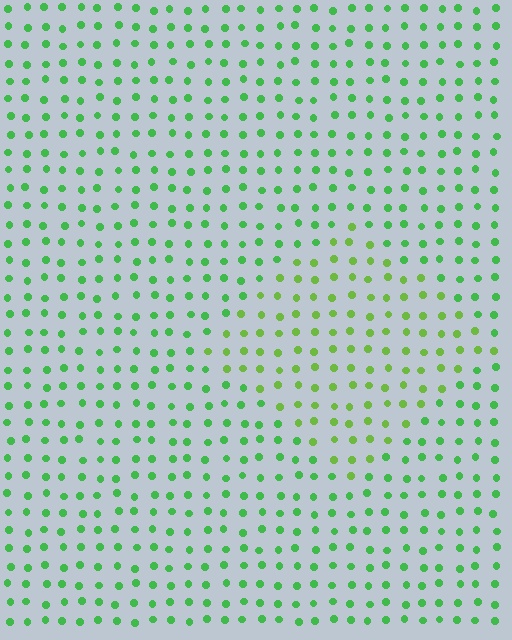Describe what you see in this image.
The image is filled with small green elements in a uniform arrangement. A diamond-shaped region is visible where the elements are tinted to a slightly different hue, forming a subtle color boundary.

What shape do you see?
I see a diamond.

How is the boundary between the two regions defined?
The boundary is defined purely by a slight shift in hue (about 28 degrees). Spacing, size, and orientation are identical on both sides.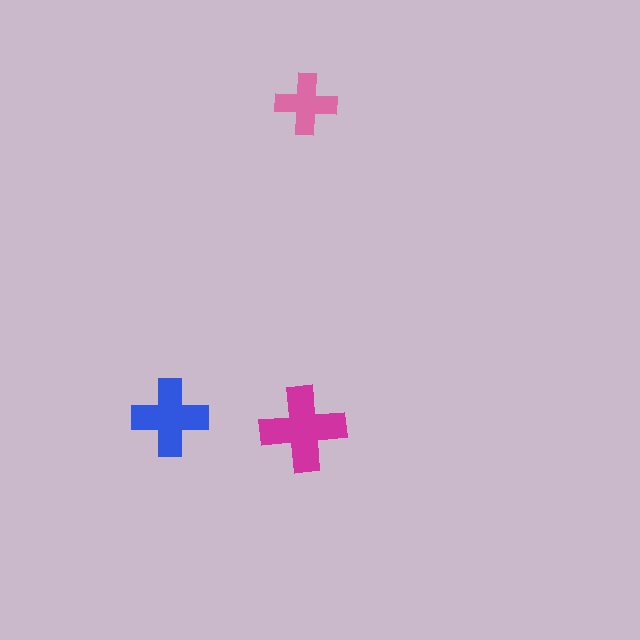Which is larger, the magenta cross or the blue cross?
The magenta one.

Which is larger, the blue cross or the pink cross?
The blue one.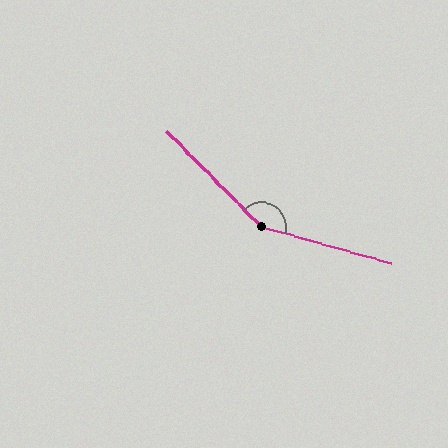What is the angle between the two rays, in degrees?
Approximately 150 degrees.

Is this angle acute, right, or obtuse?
It is obtuse.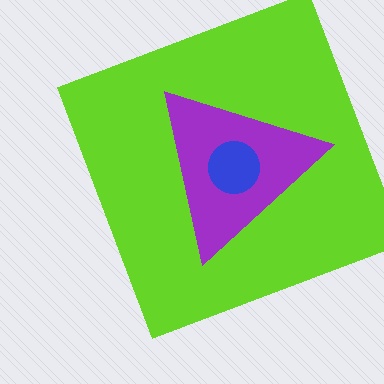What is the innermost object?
The blue circle.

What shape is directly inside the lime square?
The purple triangle.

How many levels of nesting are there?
3.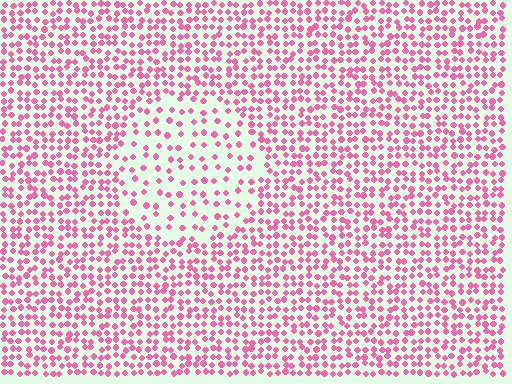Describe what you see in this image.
The image contains small pink elements arranged at two different densities. A circle-shaped region is visible where the elements are less densely packed than the surrounding area.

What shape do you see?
I see a circle.